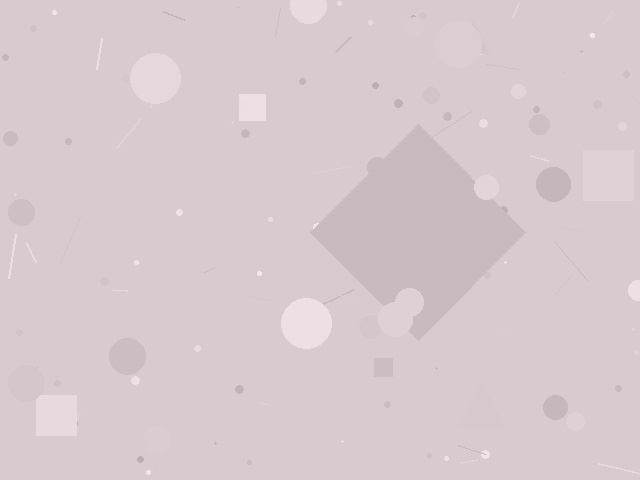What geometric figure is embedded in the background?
A diamond is embedded in the background.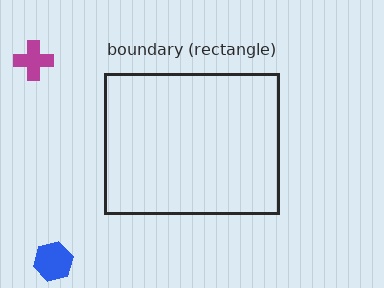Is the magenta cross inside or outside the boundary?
Outside.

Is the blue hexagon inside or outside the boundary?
Outside.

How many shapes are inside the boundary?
0 inside, 2 outside.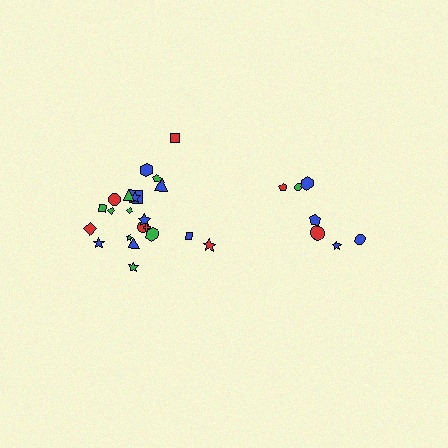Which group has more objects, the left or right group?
The left group.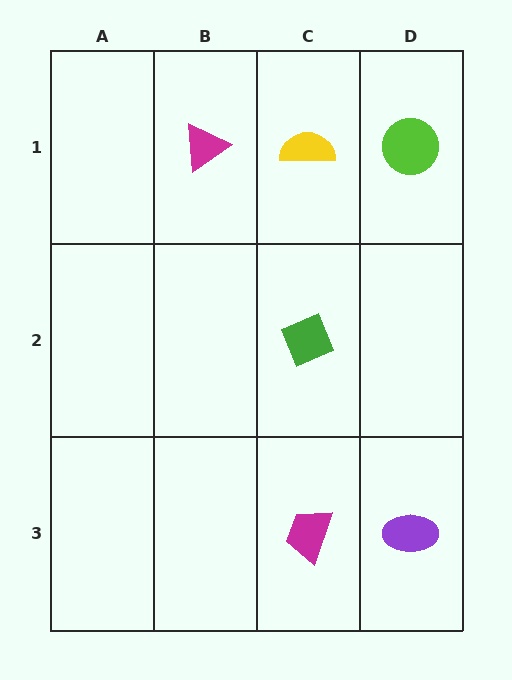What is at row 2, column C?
A green diamond.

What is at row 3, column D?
A purple ellipse.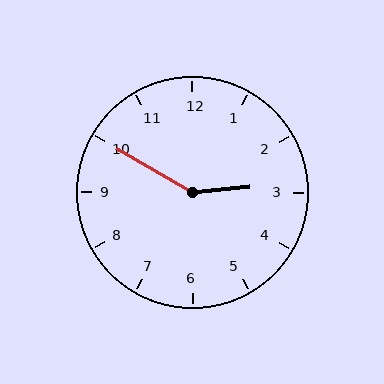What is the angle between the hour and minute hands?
Approximately 145 degrees.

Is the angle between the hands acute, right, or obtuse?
It is obtuse.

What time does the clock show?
2:50.